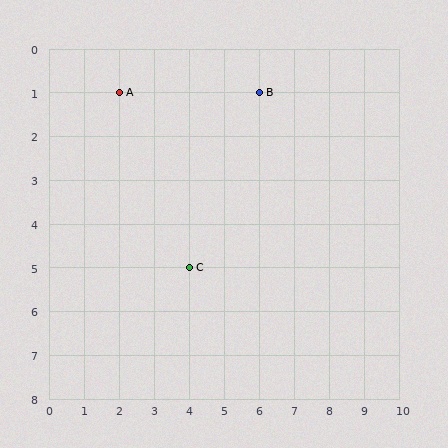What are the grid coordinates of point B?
Point B is at grid coordinates (6, 1).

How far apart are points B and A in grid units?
Points B and A are 4 columns apart.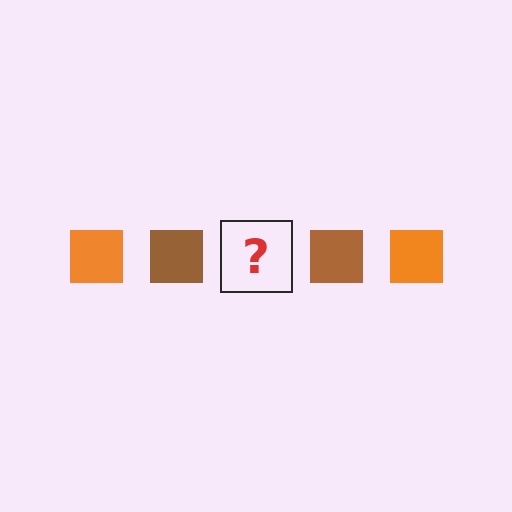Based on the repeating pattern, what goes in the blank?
The blank should be an orange square.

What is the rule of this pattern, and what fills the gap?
The rule is that the pattern cycles through orange, brown squares. The gap should be filled with an orange square.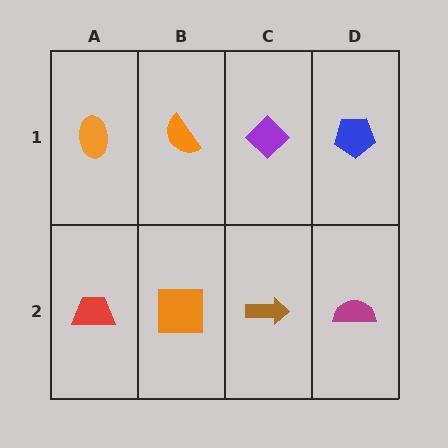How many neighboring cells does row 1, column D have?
2.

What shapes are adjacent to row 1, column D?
A magenta semicircle (row 2, column D), a purple diamond (row 1, column C).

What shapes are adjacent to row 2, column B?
An orange semicircle (row 1, column B), a red trapezoid (row 2, column A), a brown arrow (row 2, column C).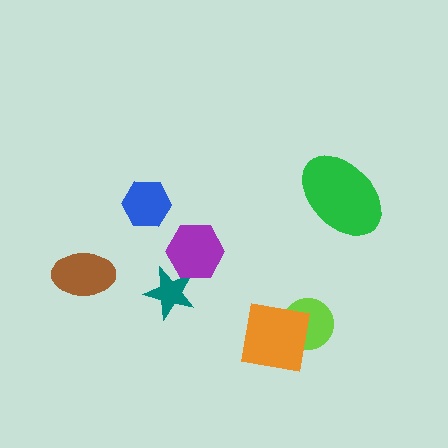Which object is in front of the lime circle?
The orange square is in front of the lime circle.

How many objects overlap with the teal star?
1 object overlaps with the teal star.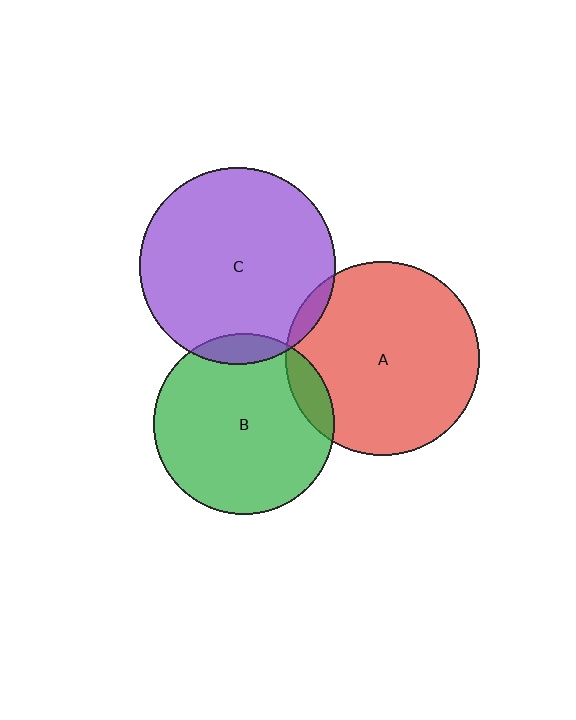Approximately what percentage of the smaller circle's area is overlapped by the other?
Approximately 10%.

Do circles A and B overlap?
Yes.